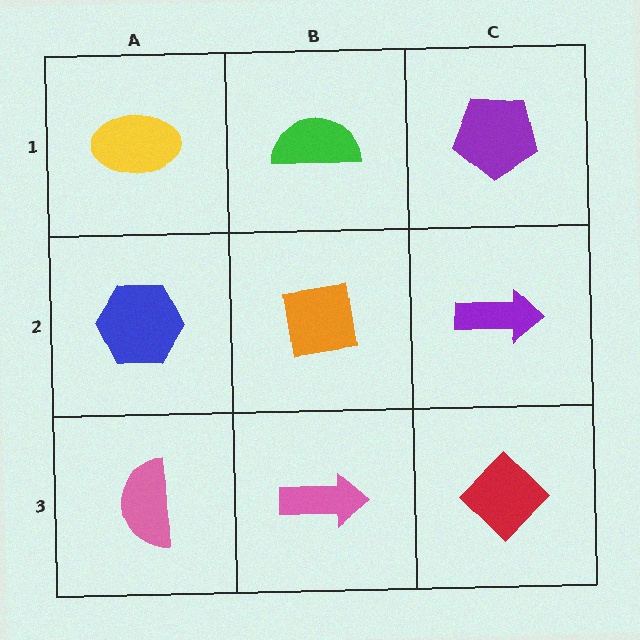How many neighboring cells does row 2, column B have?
4.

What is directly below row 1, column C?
A purple arrow.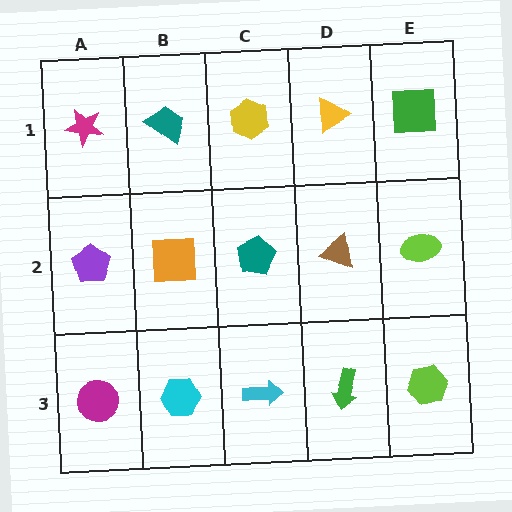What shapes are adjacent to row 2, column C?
A yellow hexagon (row 1, column C), a cyan arrow (row 3, column C), an orange square (row 2, column B), a brown triangle (row 2, column D).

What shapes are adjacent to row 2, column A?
A magenta star (row 1, column A), a magenta circle (row 3, column A), an orange square (row 2, column B).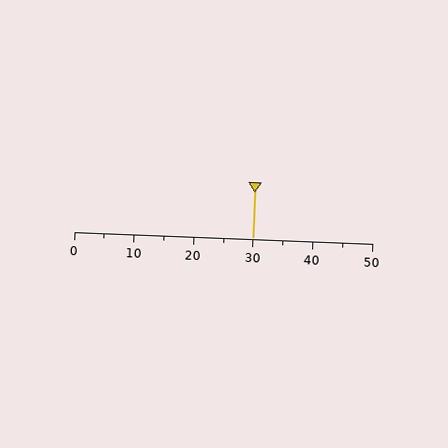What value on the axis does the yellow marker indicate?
The marker indicates approximately 30.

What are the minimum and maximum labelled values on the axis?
The axis runs from 0 to 50.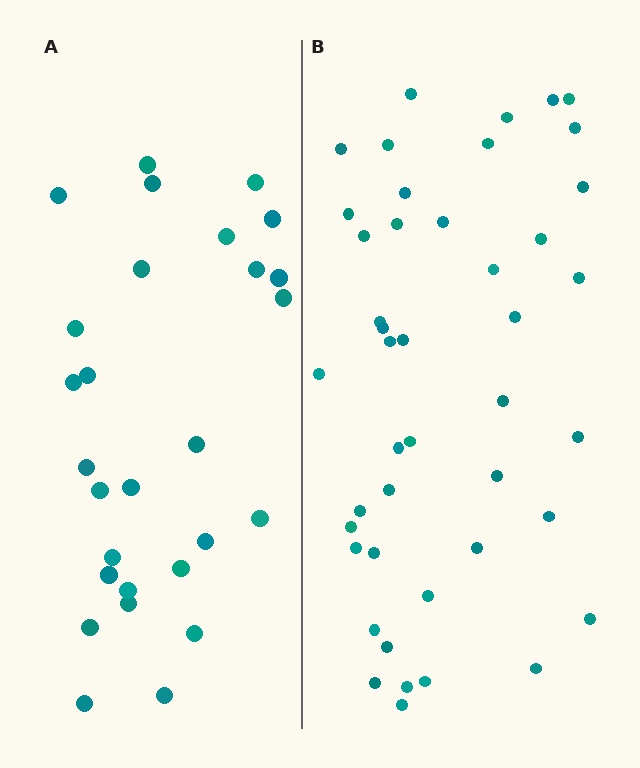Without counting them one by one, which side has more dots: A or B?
Region B (the right region) has more dots.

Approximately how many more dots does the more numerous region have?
Region B has approximately 15 more dots than region A.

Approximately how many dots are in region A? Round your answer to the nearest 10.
About 30 dots. (The exact count is 28, which rounds to 30.)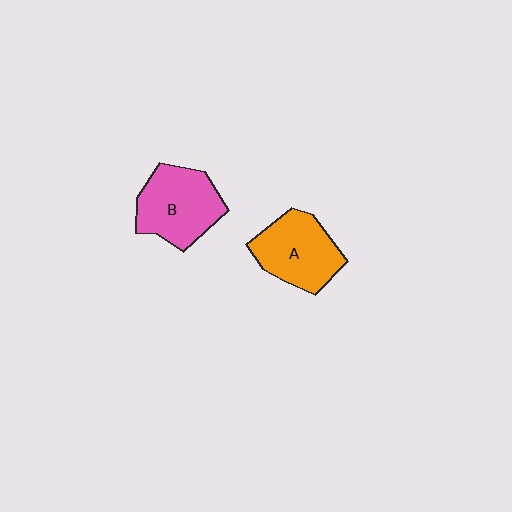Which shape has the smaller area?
Shape A (orange).